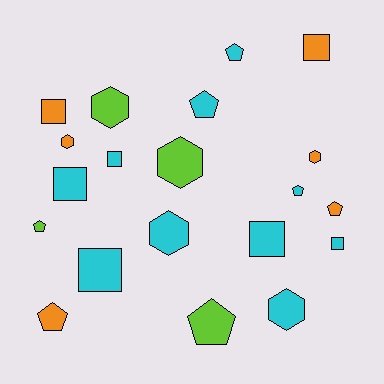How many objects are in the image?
There are 20 objects.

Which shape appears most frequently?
Square, with 7 objects.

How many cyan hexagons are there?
There are 2 cyan hexagons.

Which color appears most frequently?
Cyan, with 10 objects.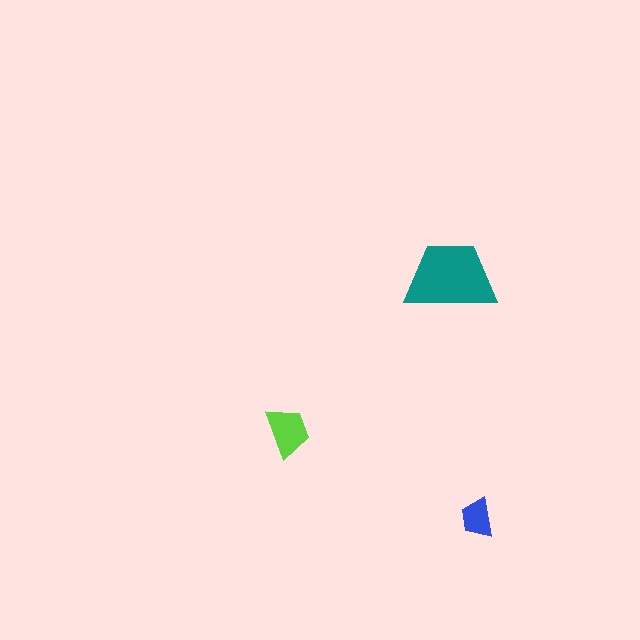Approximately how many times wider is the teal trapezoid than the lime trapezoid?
About 2 times wider.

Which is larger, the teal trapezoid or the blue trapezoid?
The teal one.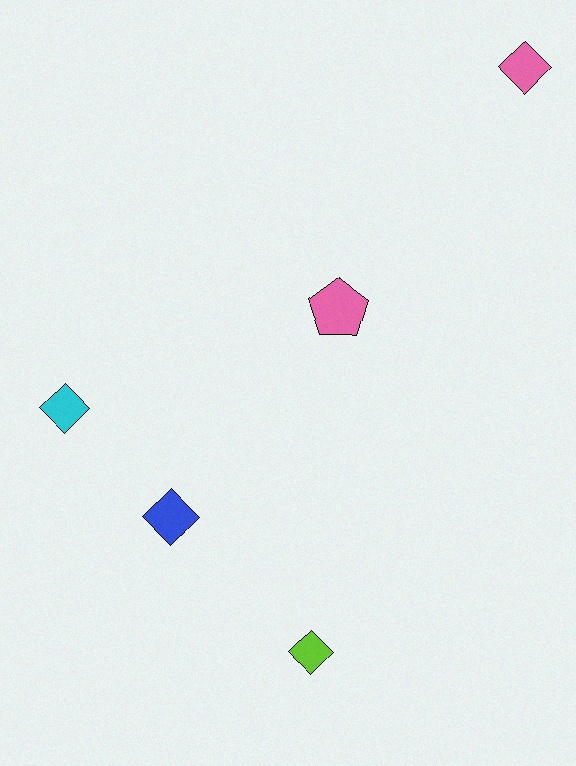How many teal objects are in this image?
There are no teal objects.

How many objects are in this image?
There are 5 objects.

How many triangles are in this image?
There are no triangles.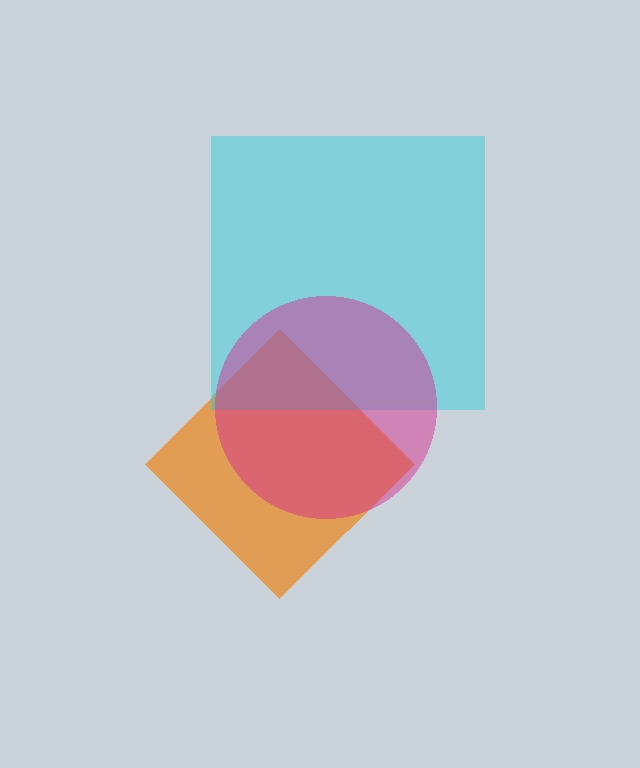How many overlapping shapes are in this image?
There are 3 overlapping shapes in the image.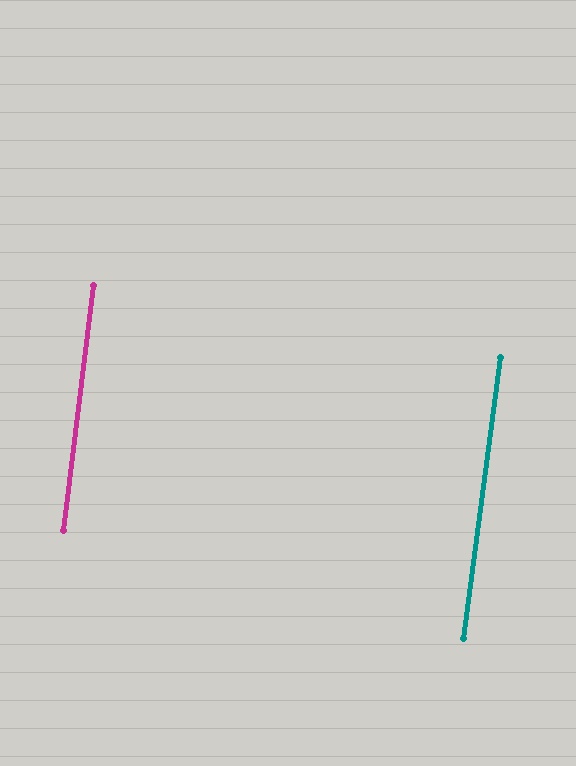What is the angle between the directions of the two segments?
Approximately 1 degree.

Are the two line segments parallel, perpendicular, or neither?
Parallel — their directions differ by only 0.6°.